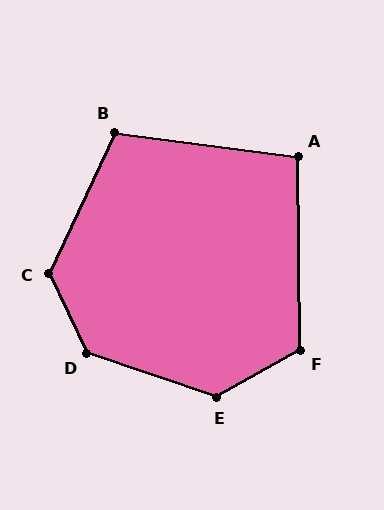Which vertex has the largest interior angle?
D, at approximately 134 degrees.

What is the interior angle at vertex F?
Approximately 118 degrees (obtuse).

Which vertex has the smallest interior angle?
A, at approximately 98 degrees.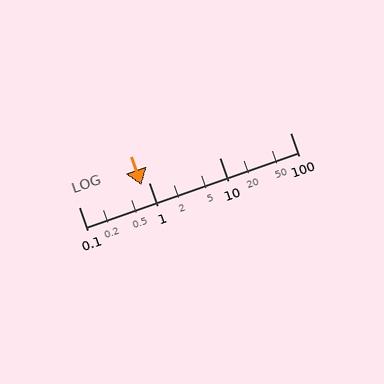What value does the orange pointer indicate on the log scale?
The pointer indicates approximately 0.78.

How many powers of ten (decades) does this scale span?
The scale spans 3 decades, from 0.1 to 100.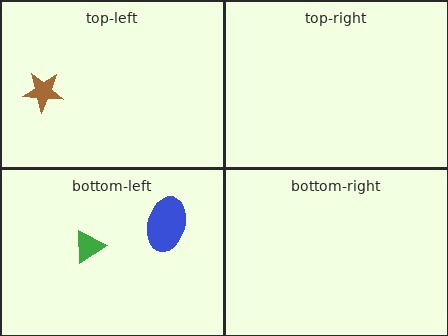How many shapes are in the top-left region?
1.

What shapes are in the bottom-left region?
The blue ellipse, the green triangle.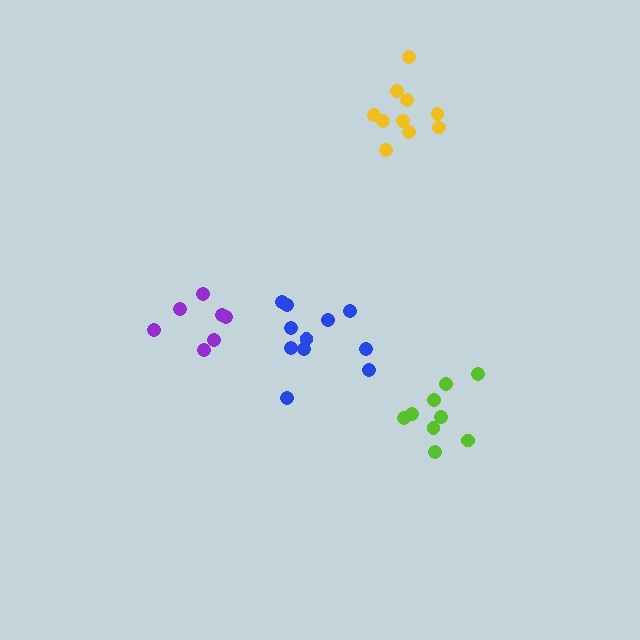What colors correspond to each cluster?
The clusters are colored: yellow, blue, lime, purple.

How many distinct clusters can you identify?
There are 4 distinct clusters.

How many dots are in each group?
Group 1: 10 dots, Group 2: 11 dots, Group 3: 9 dots, Group 4: 7 dots (37 total).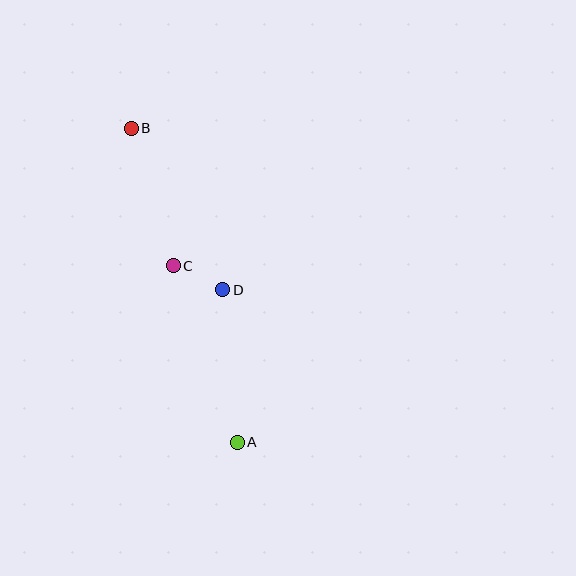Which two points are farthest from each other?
Points A and B are farthest from each other.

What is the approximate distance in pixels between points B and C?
The distance between B and C is approximately 144 pixels.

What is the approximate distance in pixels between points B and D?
The distance between B and D is approximately 186 pixels.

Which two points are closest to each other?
Points C and D are closest to each other.